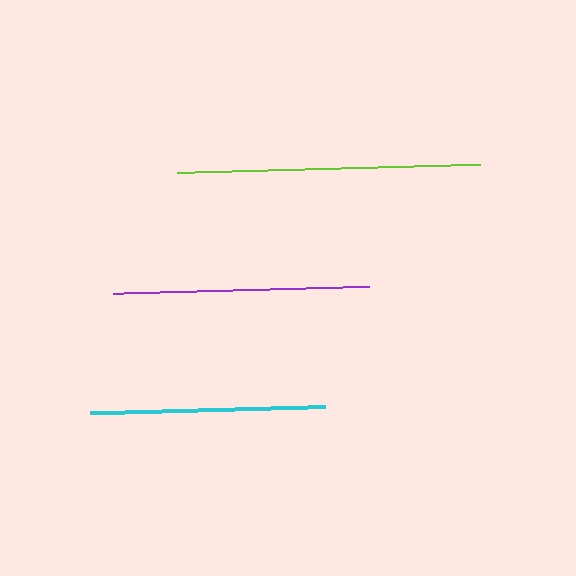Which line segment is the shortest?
The cyan line is the shortest at approximately 235 pixels.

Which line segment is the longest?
The lime line is the longest at approximately 303 pixels.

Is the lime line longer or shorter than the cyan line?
The lime line is longer than the cyan line.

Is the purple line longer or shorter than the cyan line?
The purple line is longer than the cyan line.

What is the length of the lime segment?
The lime segment is approximately 303 pixels long.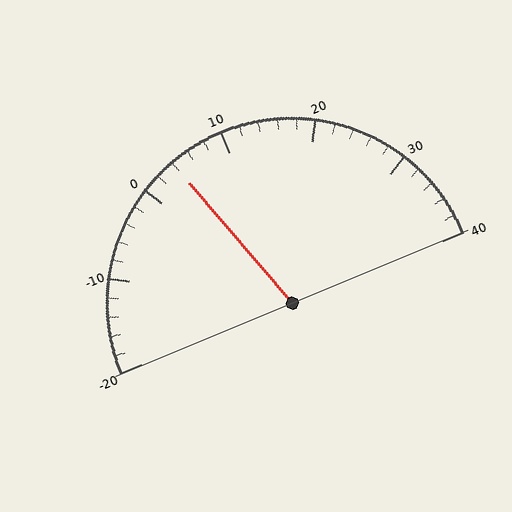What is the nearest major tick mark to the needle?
The nearest major tick mark is 0.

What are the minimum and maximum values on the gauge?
The gauge ranges from -20 to 40.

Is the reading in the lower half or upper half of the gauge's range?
The reading is in the lower half of the range (-20 to 40).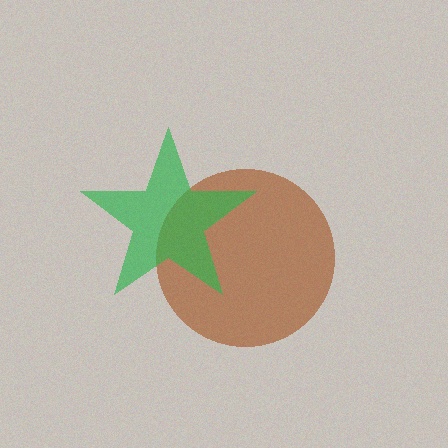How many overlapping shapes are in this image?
There are 2 overlapping shapes in the image.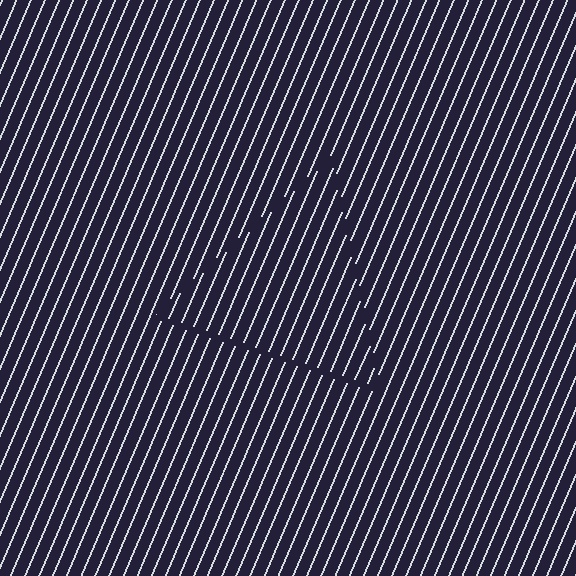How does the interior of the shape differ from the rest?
The interior of the shape contains the same grating, shifted by half a period — the contour is defined by the phase discontinuity where line-ends from the inner and outer gratings abut.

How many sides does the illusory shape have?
3 sides — the line-ends trace a triangle.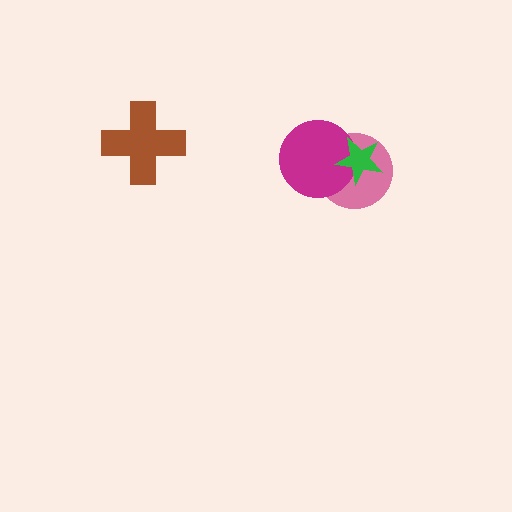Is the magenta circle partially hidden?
Yes, it is partially covered by another shape.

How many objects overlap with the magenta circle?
2 objects overlap with the magenta circle.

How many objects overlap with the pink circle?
2 objects overlap with the pink circle.